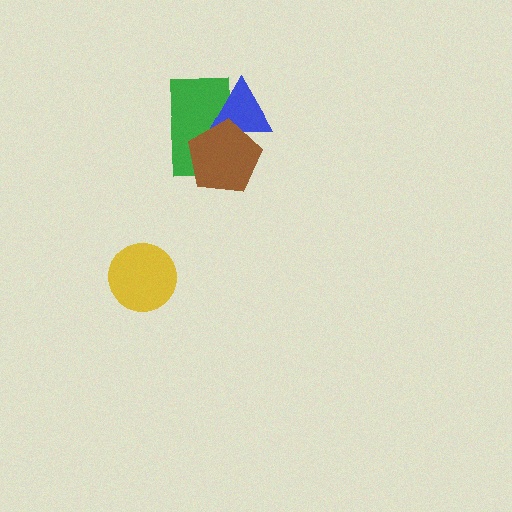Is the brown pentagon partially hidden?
No, no other shape covers it.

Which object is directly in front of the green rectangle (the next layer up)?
The blue triangle is directly in front of the green rectangle.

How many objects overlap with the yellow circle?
0 objects overlap with the yellow circle.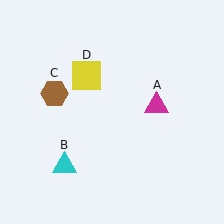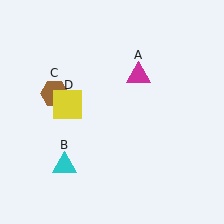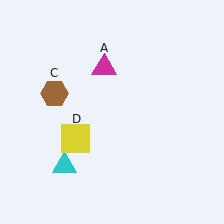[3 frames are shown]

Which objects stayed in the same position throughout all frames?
Cyan triangle (object B) and brown hexagon (object C) remained stationary.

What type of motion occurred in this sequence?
The magenta triangle (object A), yellow square (object D) rotated counterclockwise around the center of the scene.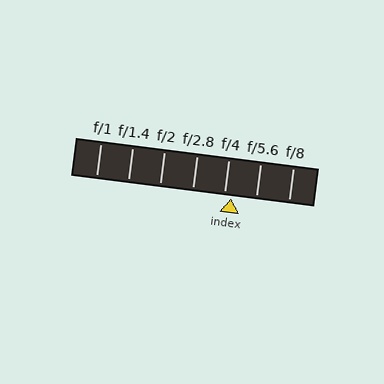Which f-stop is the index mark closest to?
The index mark is closest to f/4.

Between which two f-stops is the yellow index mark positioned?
The index mark is between f/4 and f/5.6.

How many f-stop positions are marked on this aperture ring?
There are 7 f-stop positions marked.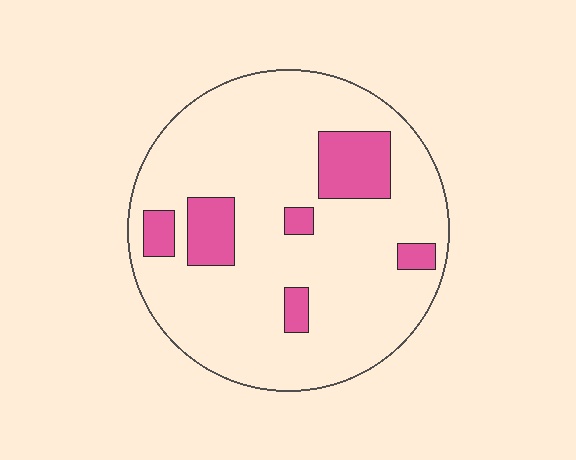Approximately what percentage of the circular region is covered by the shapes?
Approximately 15%.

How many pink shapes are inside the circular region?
6.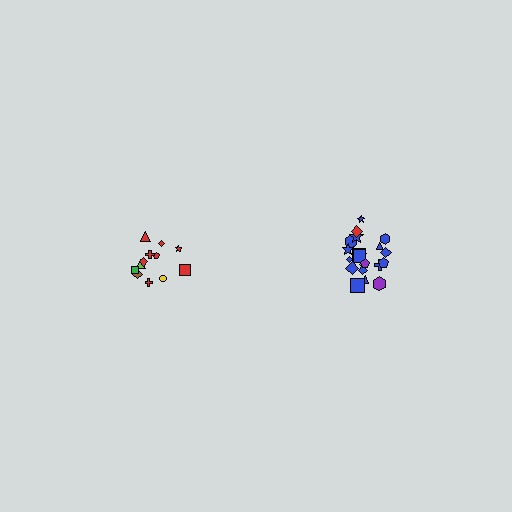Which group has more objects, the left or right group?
The right group.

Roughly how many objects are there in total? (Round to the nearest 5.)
Roughly 35 objects in total.